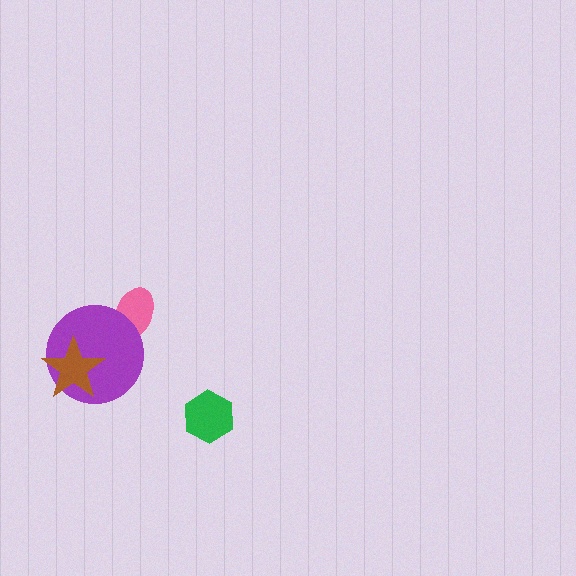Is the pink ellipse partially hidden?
Yes, it is partially covered by another shape.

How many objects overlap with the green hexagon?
0 objects overlap with the green hexagon.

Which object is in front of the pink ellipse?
The purple circle is in front of the pink ellipse.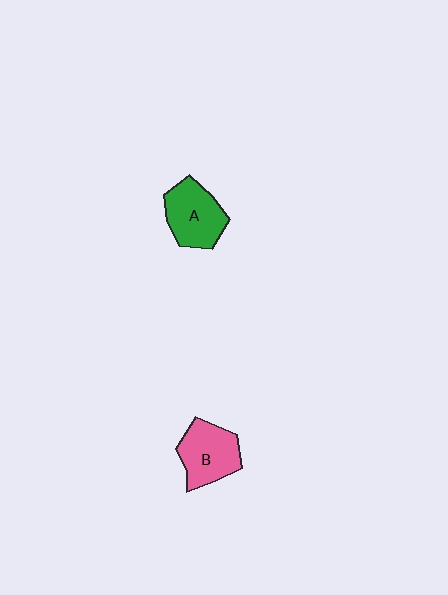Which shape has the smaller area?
Shape B (pink).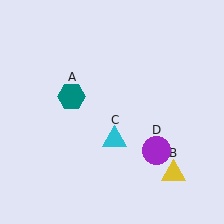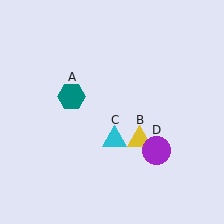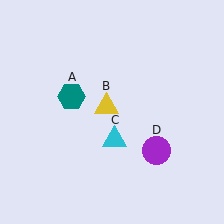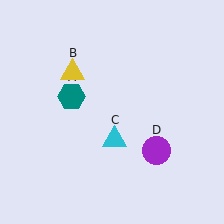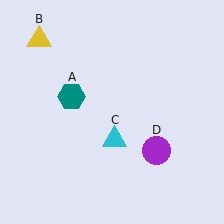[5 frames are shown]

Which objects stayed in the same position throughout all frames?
Teal hexagon (object A) and cyan triangle (object C) and purple circle (object D) remained stationary.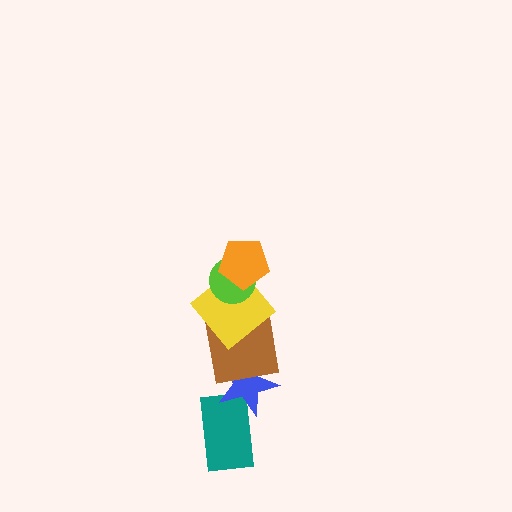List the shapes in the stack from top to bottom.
From top to bottom: the orange pentagon, the lime circle, the yellow diamond, the brown square, the blue star, the teal rectangle.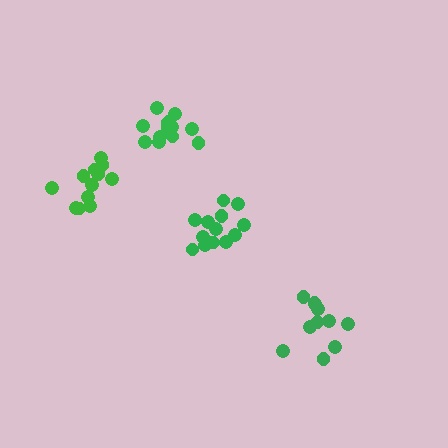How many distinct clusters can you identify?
There are 4 distinct clusters.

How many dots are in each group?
Group 1: 13 dots, Group 2: 13 dots, Group 3: 13 dots, Group 4: 12 dots (51 total).